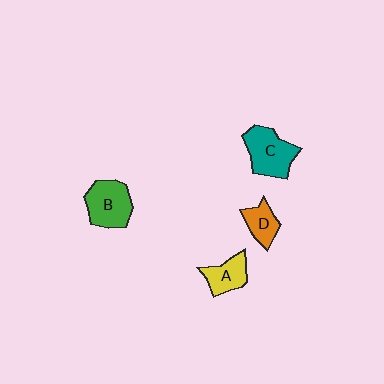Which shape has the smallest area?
Shape D (orange).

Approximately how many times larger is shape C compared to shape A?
Approximately 1.6 times.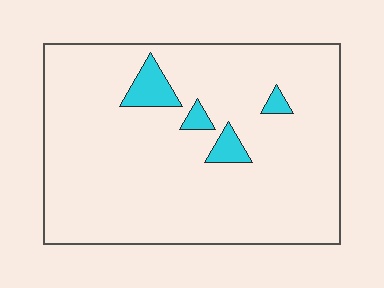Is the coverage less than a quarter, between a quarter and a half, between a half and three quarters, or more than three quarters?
Less than a quarter.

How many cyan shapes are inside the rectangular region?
4.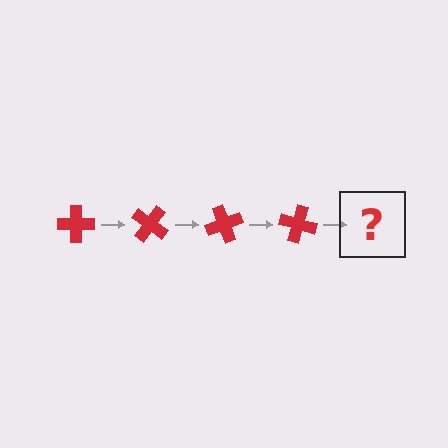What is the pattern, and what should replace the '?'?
The pattern is that the cross rotates 35 degrees each step. The '?' should be a red cross rotated 140 degrees.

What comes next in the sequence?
The next element should be a red cross rotated 140 degrees.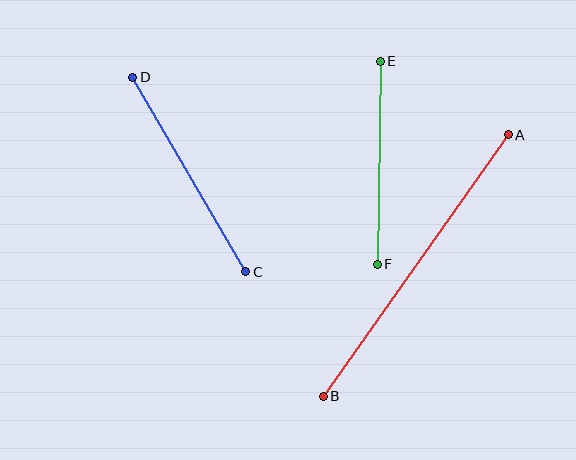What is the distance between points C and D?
The distance is approximately 225 pixels.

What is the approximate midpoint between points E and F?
The midpoint is at approximately (379, 163) pixels.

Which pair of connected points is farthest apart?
Points A and B are farthest apart.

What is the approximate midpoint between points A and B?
The midpoint is at approximately (416, 265) pixels.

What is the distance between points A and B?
The distance is approximately 321 pixels.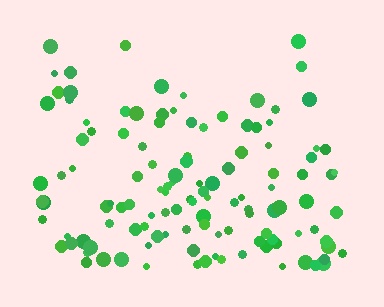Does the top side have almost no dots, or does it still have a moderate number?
Still a moderate number, just noticeably fewer than the bottom.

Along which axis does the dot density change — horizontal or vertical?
Vertical.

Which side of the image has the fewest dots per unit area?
The top.